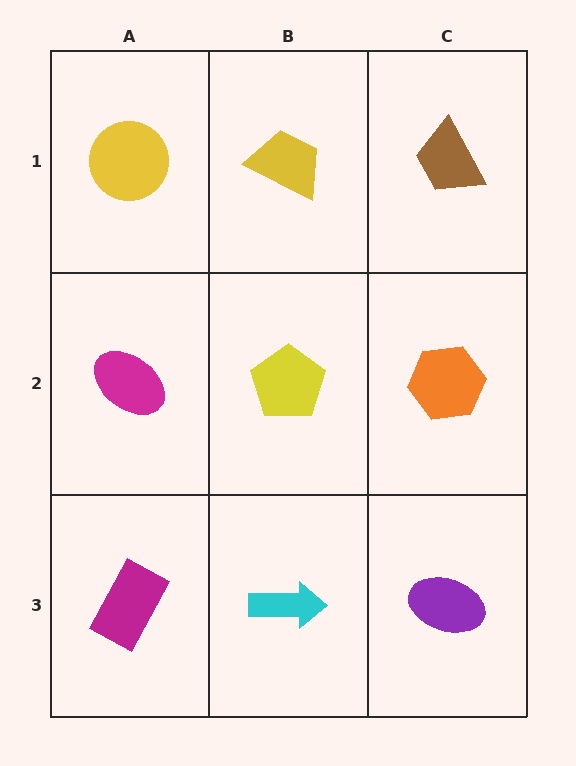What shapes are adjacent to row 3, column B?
A yellow pentagon (row 2, column B), a magenta rectangle (row 3, column A), a purple ellipse (row 3, column C).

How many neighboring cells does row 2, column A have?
3.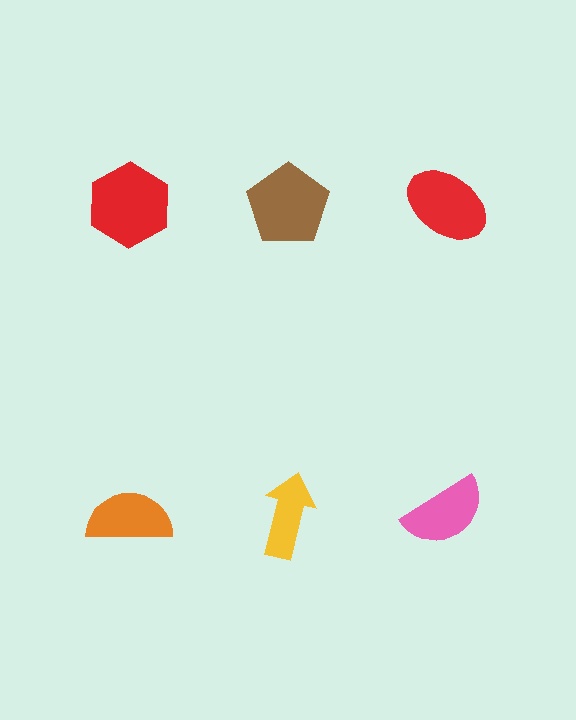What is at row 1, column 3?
A red ellipse.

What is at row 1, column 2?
A brown pentagon.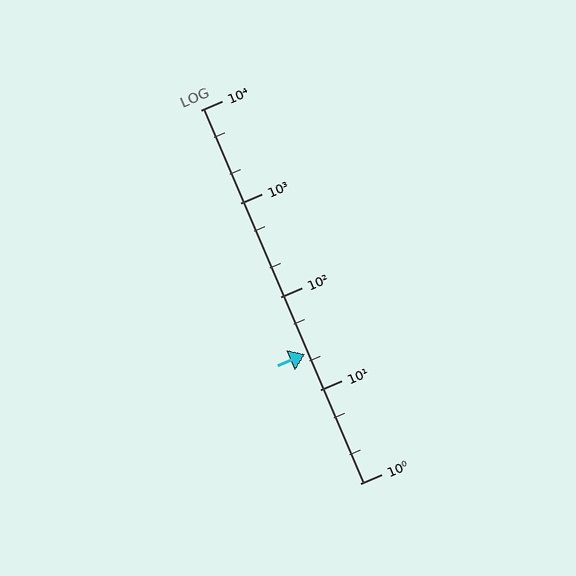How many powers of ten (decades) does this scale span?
The scale spans 4 decades, from 1 to 10000.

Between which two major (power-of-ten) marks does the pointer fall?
The pointer is between 10 and 100.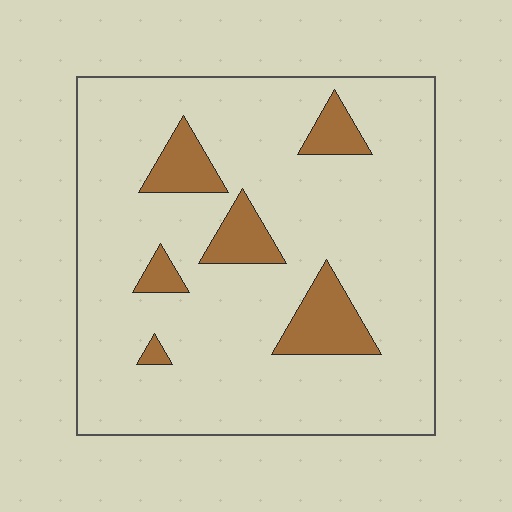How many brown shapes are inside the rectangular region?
6.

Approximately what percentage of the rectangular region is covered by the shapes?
Approximately 15%.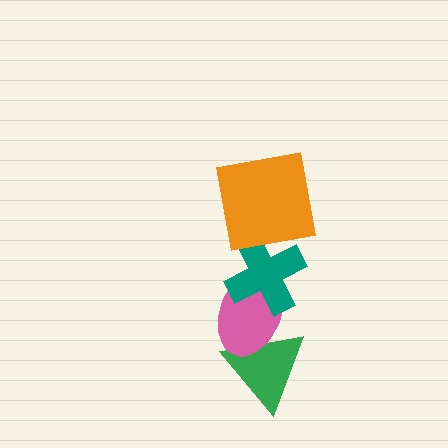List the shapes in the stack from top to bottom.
From top to bottom: the orange square, the teal cross, the pink ellipse, the green triangle.